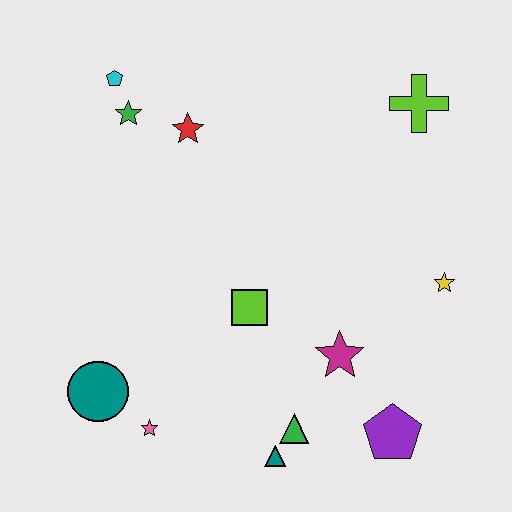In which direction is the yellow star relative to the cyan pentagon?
The yellow star is to the right of the cyan pentagon.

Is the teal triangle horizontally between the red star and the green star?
No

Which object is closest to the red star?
The green star is closest to the red star.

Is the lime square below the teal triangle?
No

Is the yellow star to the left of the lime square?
No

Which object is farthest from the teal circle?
The lime cross is farthest from the teal circle.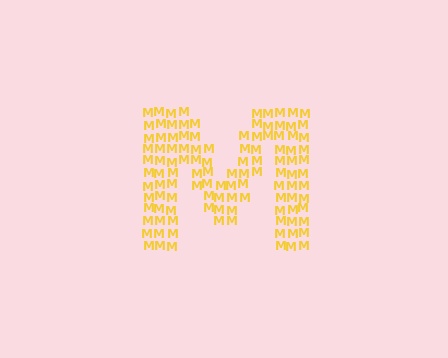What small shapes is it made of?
It is made of small letter M's.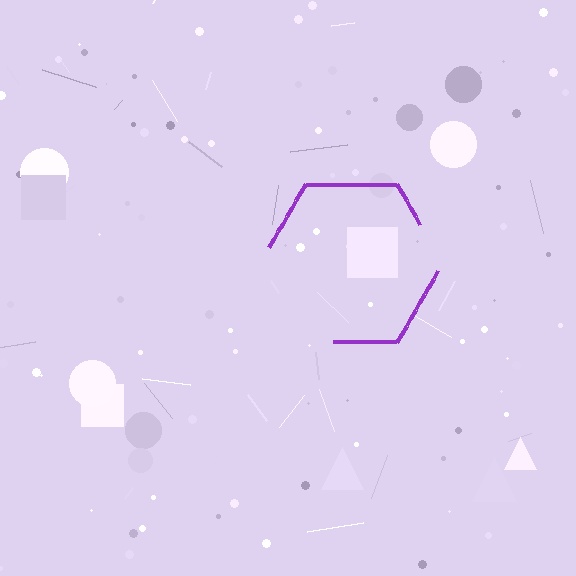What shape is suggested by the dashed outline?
The dashed outline suggests a hexagon.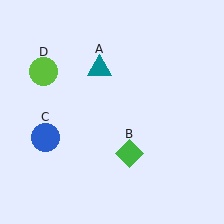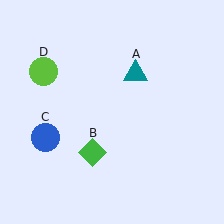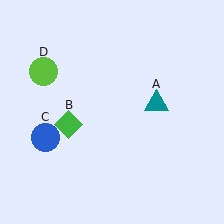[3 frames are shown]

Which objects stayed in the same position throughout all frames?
Blue circle (object C) and lime circle (object D) remained stationary.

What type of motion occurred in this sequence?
The teal triangle (object A), green diamond (object B) rotated clockwise around the center of the scene.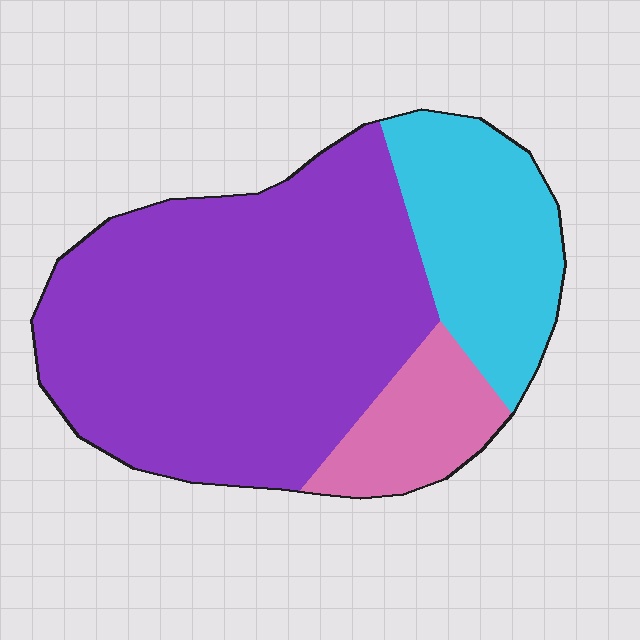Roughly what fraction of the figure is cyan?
Cyan covers around 20% of the figure.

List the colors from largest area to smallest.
From largest to smallest: purple, cyan, pink.